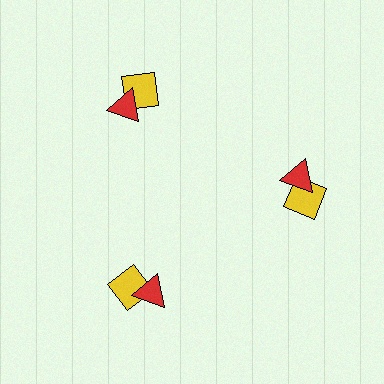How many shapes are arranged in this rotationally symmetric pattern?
There are 6 shapes, arranged in 3 groups of 2.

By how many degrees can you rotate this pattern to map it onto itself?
The pattern maps onto itself every 120 degrees of rotation.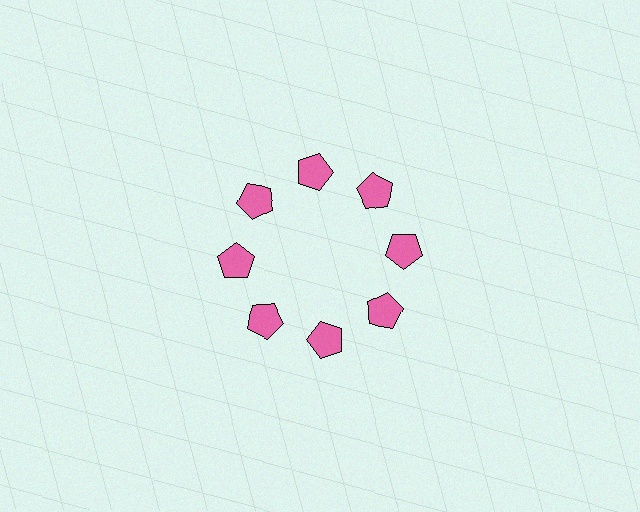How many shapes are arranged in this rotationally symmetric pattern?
There are 8 shapes, arranged in 8 groups of 1.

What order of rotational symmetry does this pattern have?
This pattern has 8-fold rotational symmetry.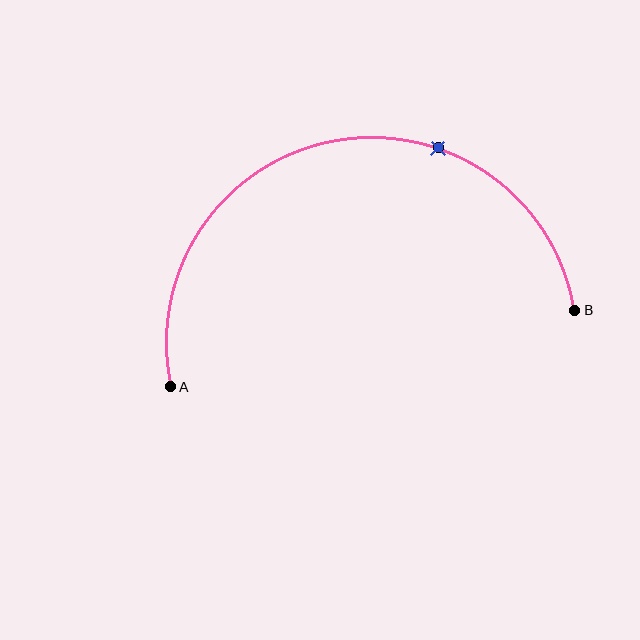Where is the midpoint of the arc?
The arc midpoint is the point on the curve farthest from the straight line joining A and B. It sits above that line.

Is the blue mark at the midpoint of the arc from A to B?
No. The blue mark lies on the arc but is closer to endpoint B. The arc midpoint would be at the point on the curve equidistant along the arc from both A and B.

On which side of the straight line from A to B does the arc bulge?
The arc bulges above the straight line connecting A and B.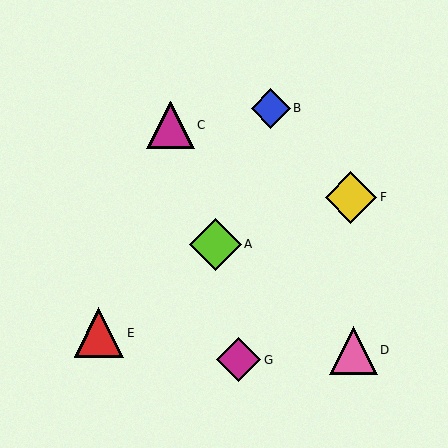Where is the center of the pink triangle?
The center of the pink triangle is at (353, 350).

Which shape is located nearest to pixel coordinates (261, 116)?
The blue diamond (labeled B) at (271, 109) is nearest to that location.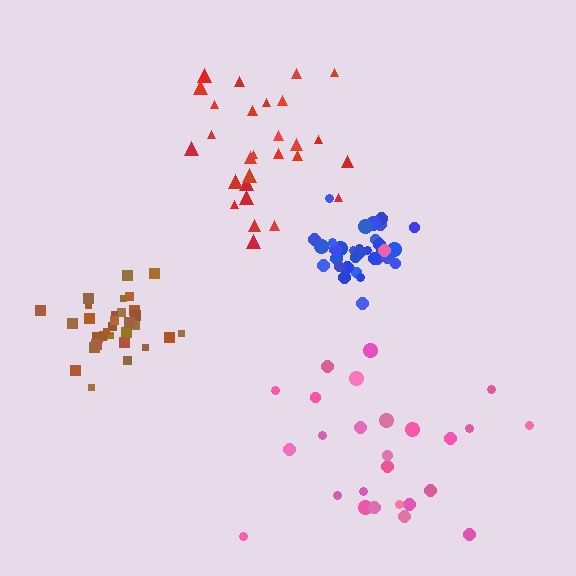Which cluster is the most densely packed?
Blue.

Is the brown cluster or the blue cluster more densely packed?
Blue.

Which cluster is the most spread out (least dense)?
Pink.